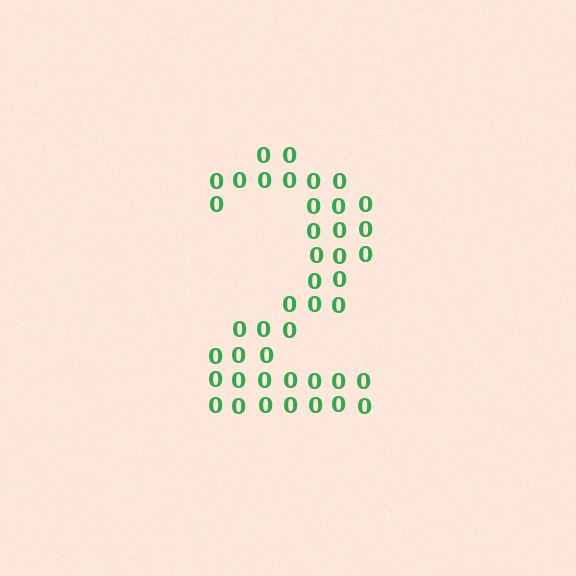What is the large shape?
The large shape is the digit 2.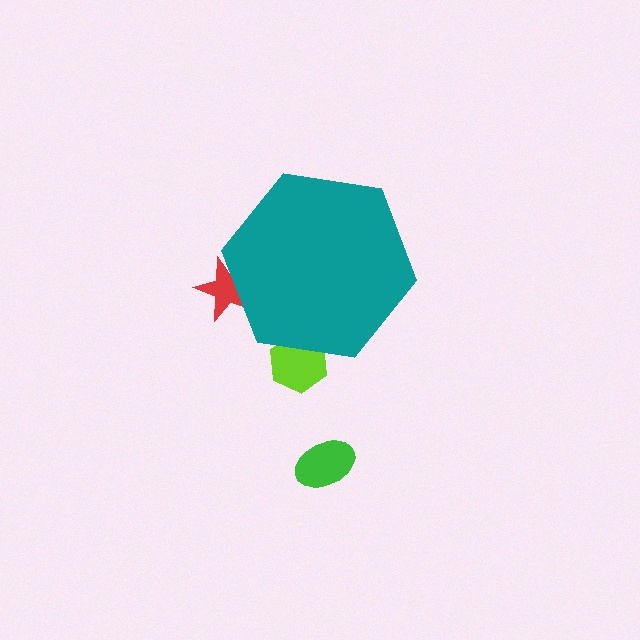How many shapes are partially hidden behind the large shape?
2 shapes are partially hidden.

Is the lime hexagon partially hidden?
Yes, the lime hexagon is partially hidden behind the teal hexagon.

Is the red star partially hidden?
Yes, the red star is partially hidden behind the teal hexagon.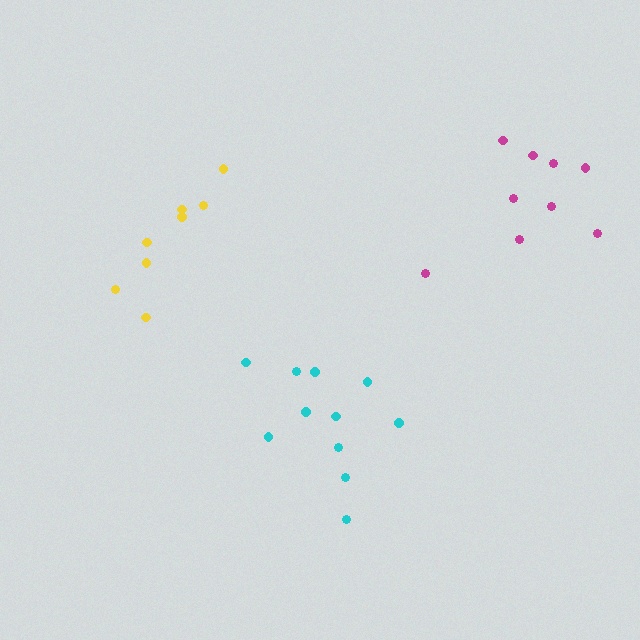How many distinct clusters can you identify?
There are 3 distinct clusters.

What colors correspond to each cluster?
The clusters are colored: cyan, magenta, yellow.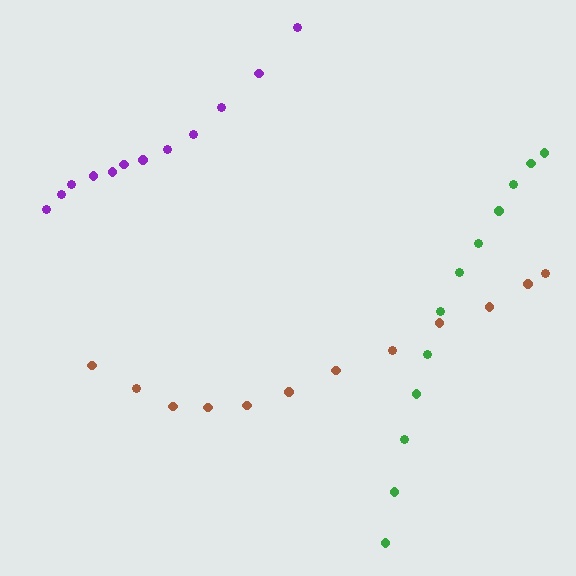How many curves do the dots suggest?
There are 3 distinct paths.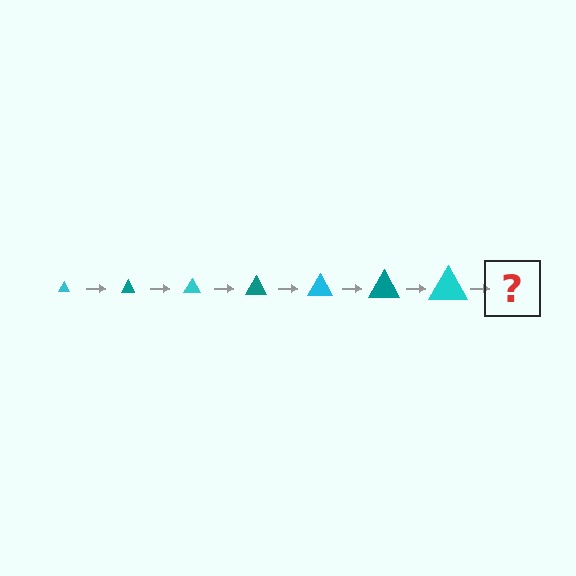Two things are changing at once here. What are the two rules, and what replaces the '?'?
The two rules are that the triangle grows larger each step and the color cycles through cyan and teal. The '?' should be a teal triangle, larger than the previous one.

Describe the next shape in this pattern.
It should be a teal triangle, larger than the previous one.